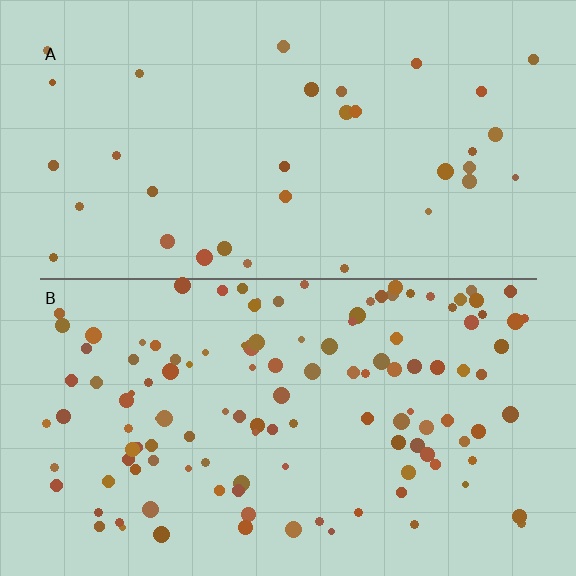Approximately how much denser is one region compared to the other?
Approximately 3.6× — region B over region A.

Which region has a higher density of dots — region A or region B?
B (the bottom).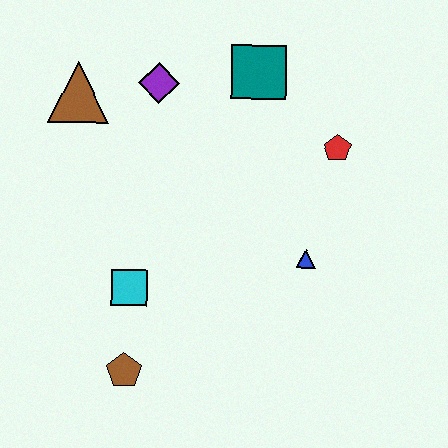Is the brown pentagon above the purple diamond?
No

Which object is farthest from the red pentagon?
The brown pentagon is farthest from the red pentagon.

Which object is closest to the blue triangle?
The red pentagon is closest to the blue triangle.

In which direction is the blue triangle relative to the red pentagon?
The blue triangle is below the red pentagon.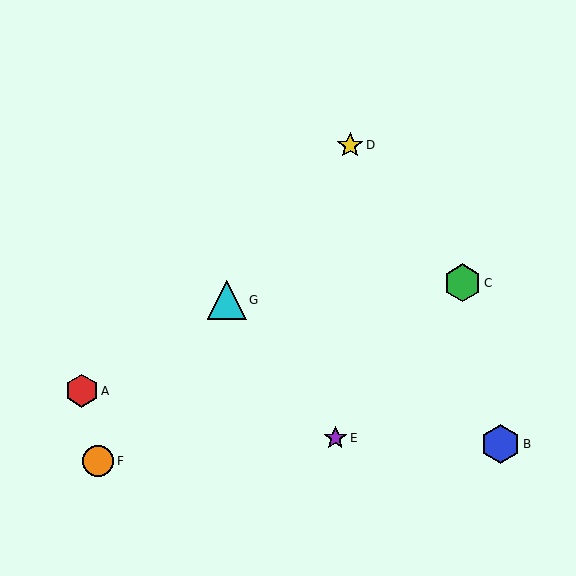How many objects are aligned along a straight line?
3 objects (D, F, G) are aligned along a straight line.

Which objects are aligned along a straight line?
Objects D, F, G are aligned along a straight line.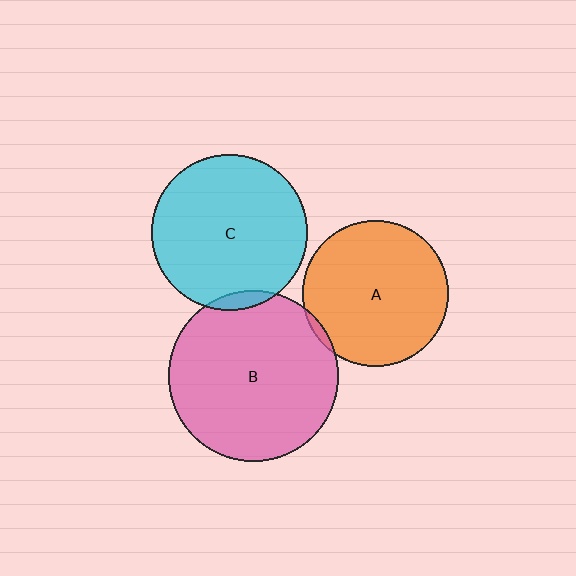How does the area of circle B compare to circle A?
Approximately 1.4 times.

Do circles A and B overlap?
Yes.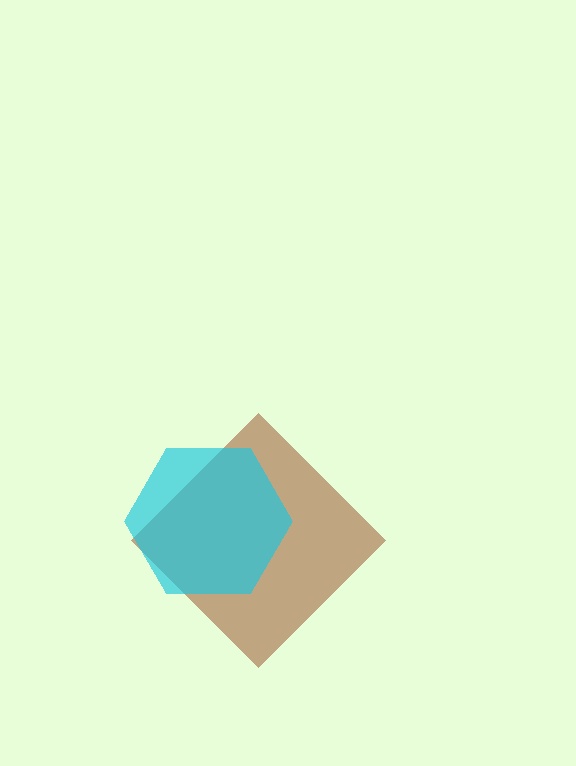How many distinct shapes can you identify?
There are 2 distinct shapes: a brown diamond, a cyan hexagon.